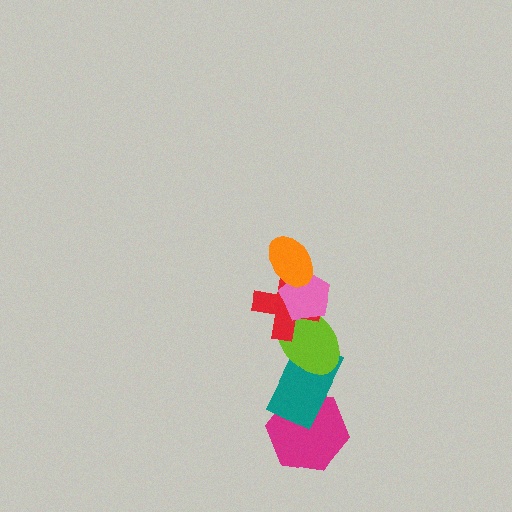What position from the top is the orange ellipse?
The orange ellipse is 1st from the top.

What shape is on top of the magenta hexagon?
The teal rectangle is on top of the magenta hexagon.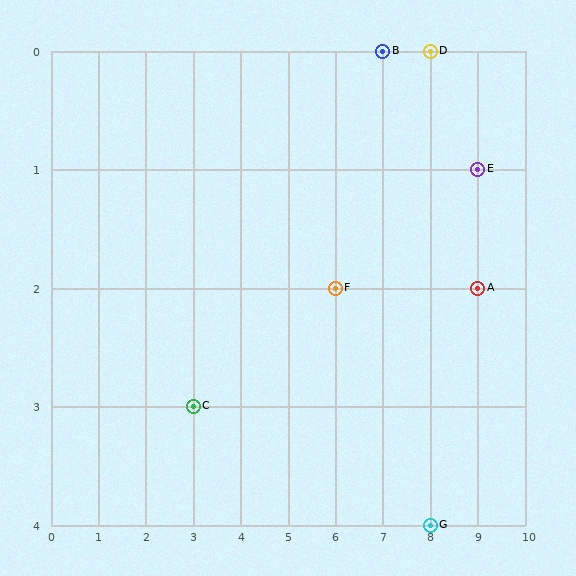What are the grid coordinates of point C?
Point C is at grid coordinates (3, 3).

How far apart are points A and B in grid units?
Points A and B are 2 columns and 2 rows apart (about 2.8 grid units diagonally).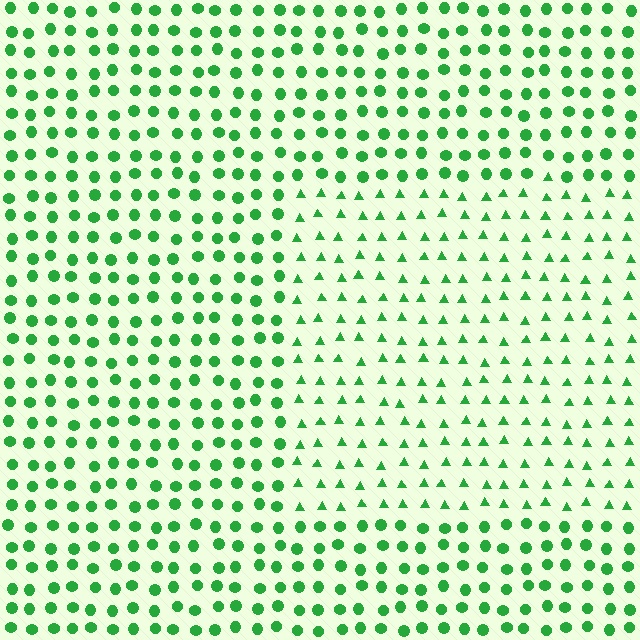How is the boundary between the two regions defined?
The boundary is defined by a change in element shape: triangles inside vs. circles outside. All elements share the same color and spacing.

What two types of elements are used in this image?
The image uses triangles inside the rectangle region and circles outside it.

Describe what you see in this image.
The image is filled with small green elements arranged in a uniform grid. A rectangle-shaped region contains triangles, while the surrounding area contains circles. The boundary is defined purely by the change in element shape.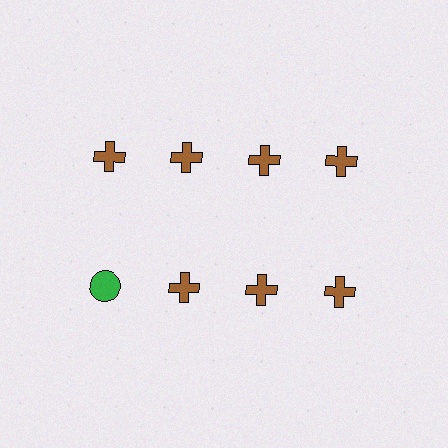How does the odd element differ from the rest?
It differs in both color (green instead of brown) and shape (circle instead of cross).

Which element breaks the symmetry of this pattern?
The green circle in the second row, leftmost column breaks the symmetry. All other shapes are brown crosses.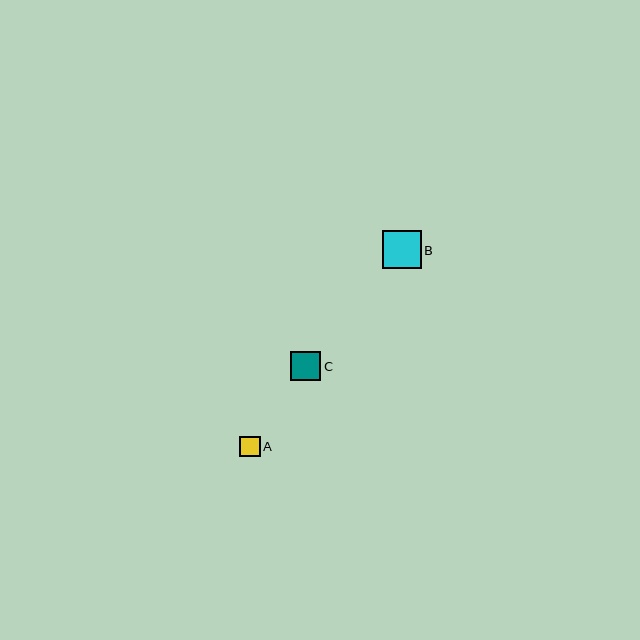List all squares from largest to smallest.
From largest to smallest: B, C, A.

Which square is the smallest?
Square A is the smallest with a size of approximately 20 pixels.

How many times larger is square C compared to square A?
Square C is approximately 1.5 times the size of square A.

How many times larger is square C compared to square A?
Square C is approximately 1.5 times the size of square A.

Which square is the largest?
Square B is the largest with a size of approximately 39 pixels.